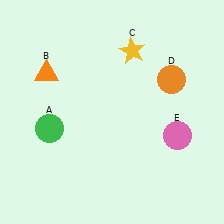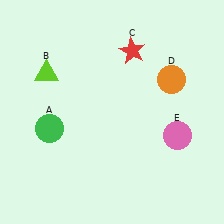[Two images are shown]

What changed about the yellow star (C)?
In Image 1, C is yellow. In Image 2, it changed to red.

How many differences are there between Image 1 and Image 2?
There are 2 differences between the two images.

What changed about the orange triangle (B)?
In Image 1, B is orange. In Image 2, it changed to lime.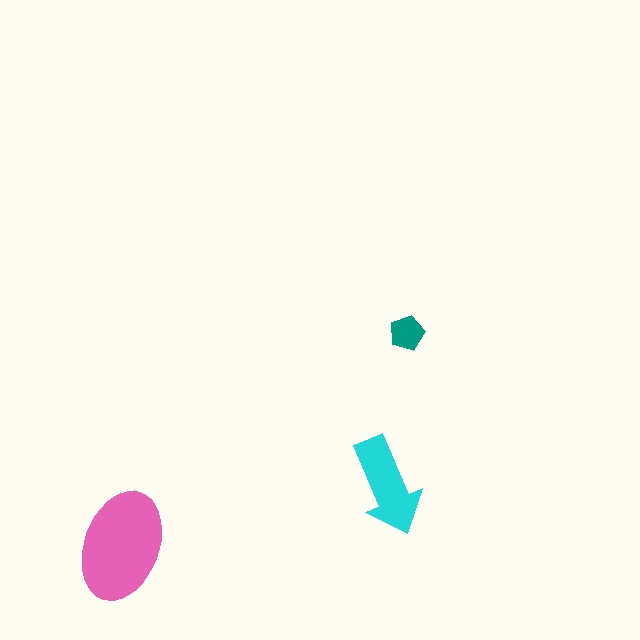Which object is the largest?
The pink ellipse.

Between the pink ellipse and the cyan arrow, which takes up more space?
The pink ellipse.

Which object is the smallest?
The teal pentagon.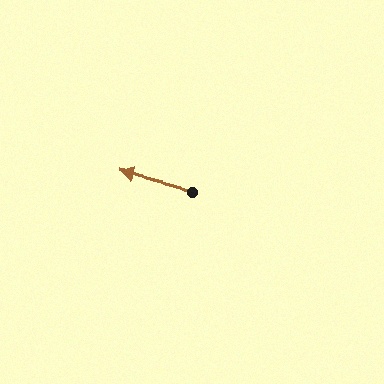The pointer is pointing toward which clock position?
Roughly 9 o'clock.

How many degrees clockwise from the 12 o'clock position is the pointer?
Approximately 284 degrees.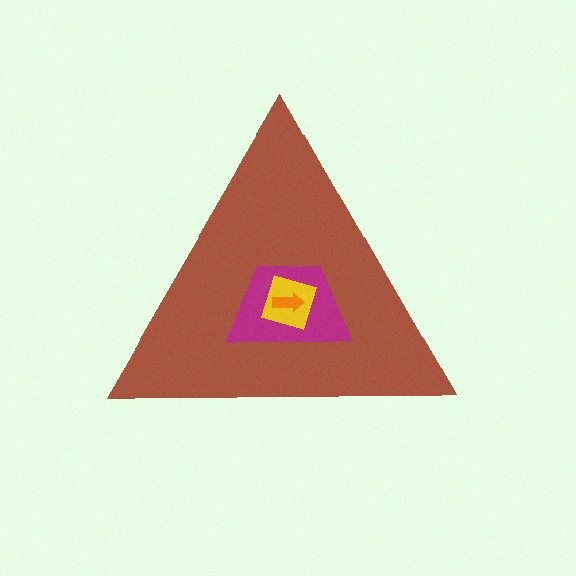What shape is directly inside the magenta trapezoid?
The yellow square.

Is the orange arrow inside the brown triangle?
Yes.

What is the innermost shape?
The orange arrow.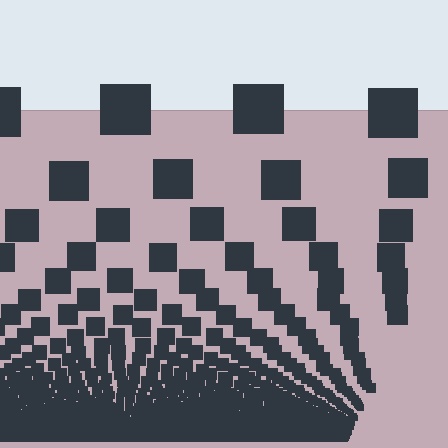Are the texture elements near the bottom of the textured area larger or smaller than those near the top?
Smaller. The gradient is inverted — elements near the bottom are smaller and denser.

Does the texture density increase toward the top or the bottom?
Density increases toward the bottom.